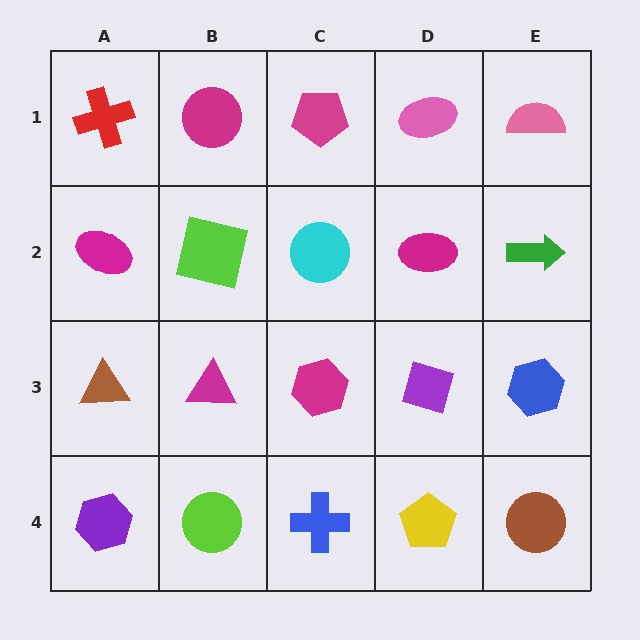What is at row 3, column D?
A purple diamond.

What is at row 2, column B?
A lime square.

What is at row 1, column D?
A pink ellipse.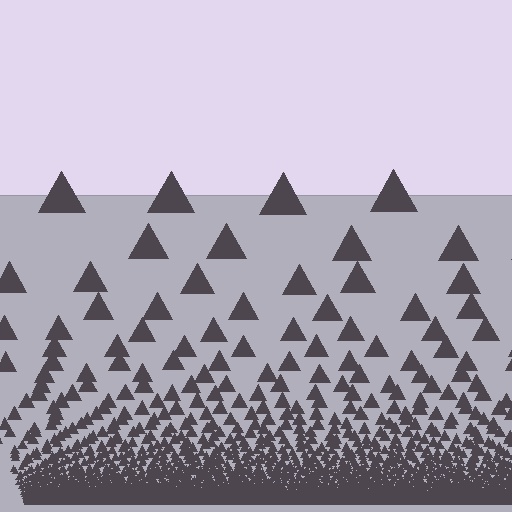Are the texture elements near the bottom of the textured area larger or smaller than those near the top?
Smaller. The gradient is inverted — elements near the bottom are smaller and denser.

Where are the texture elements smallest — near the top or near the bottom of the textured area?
Near the bottom.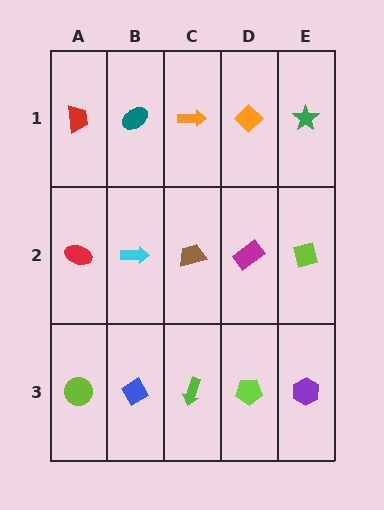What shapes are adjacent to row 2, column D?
An orange diamond (row 1, column D), a lime pentagon (row 3, column D), a brown trapezoid (row 2, column C), a lime diamond (row 2, column E).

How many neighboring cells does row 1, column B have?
3.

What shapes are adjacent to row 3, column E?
A lime diamond (row 2, column E), a lime pentagon (row 3, column D).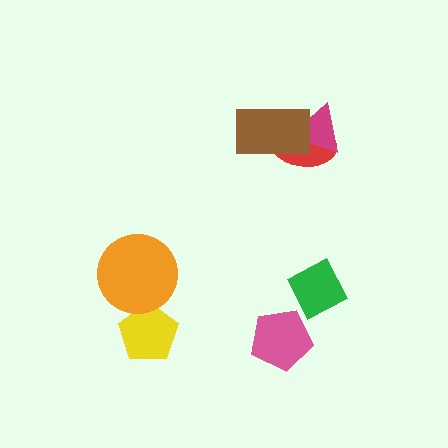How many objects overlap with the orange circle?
1 object overlaps with the orange circle.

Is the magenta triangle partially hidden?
Yes, it is partially covered by another shape.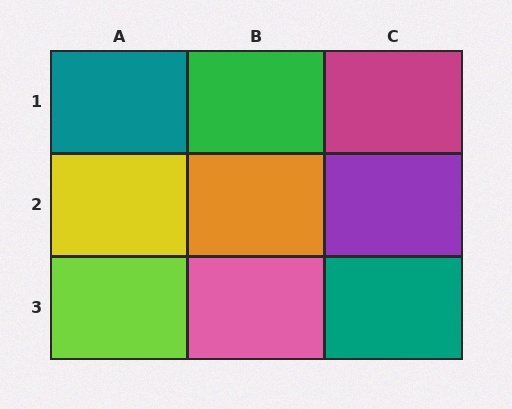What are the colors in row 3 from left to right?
Lime, pink, teal.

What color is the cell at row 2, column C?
Purple.